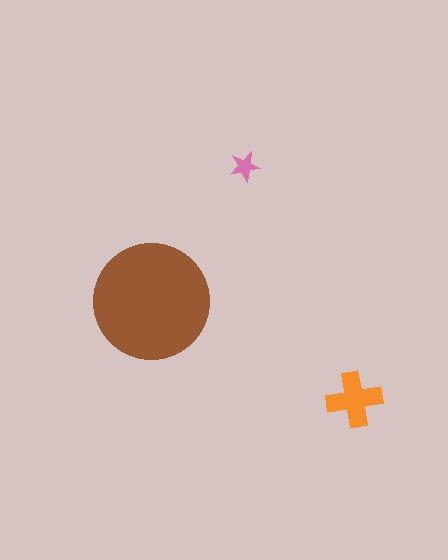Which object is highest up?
The pink star is topmost.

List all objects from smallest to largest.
The pink star, the orange cross, the brown circle.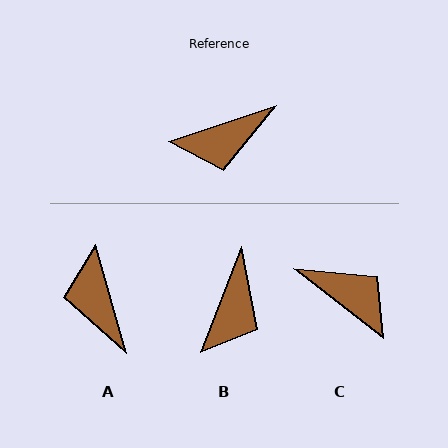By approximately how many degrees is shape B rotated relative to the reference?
Approximately 50 degrees counter-clockwise.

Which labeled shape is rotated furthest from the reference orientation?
C, about 124 degrees away.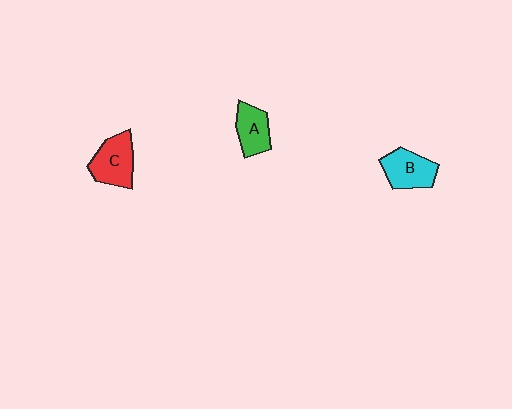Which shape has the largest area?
Shape C (red).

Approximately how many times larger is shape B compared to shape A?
Approximately 1.2 times.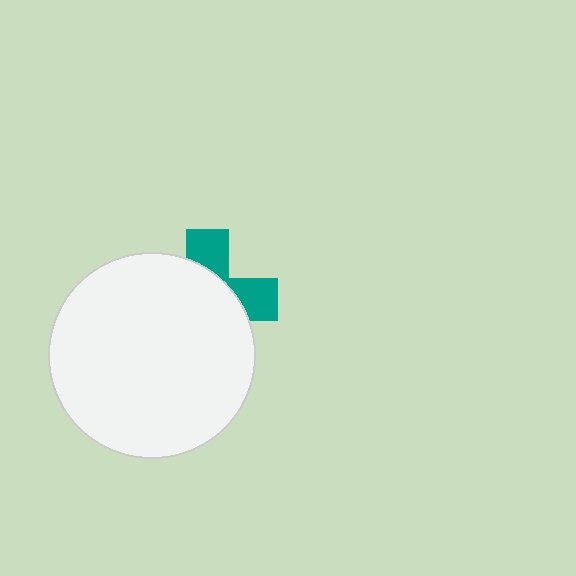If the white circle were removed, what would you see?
You would see the complete teal cross.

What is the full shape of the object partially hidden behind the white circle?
The partially hidden object is a teal cross.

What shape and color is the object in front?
The object in front is a white circle.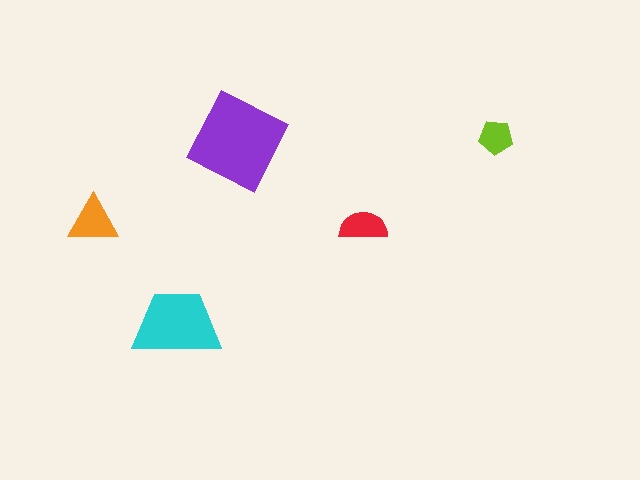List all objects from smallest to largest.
The lime pentagon, the red semicircle, the orange triangle, the cyan trapezoid, the purple square.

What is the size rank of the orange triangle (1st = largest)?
3rd.